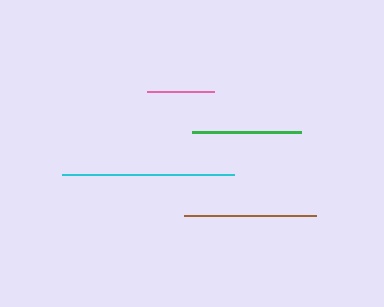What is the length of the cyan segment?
The cyan segment is approximately 172 pixels long.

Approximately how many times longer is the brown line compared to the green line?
The brown line is approximately 1.2 times the length of the green line.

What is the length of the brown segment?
The brown segment is approximately 132 pixels long.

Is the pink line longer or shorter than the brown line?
The brown line is longer than the pink line.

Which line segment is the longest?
The cyan line is the longest at approximately 172 pixels.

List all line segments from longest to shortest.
From longest to shortest: cyan, brown, green, pink.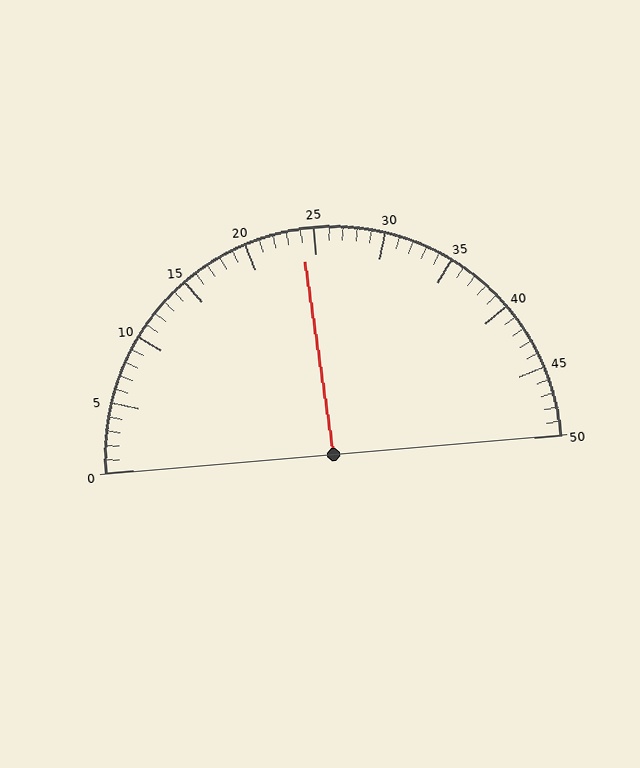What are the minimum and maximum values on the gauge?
The gauge ranges from 0 to 50.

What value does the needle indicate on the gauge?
The needle indicates approximately 24.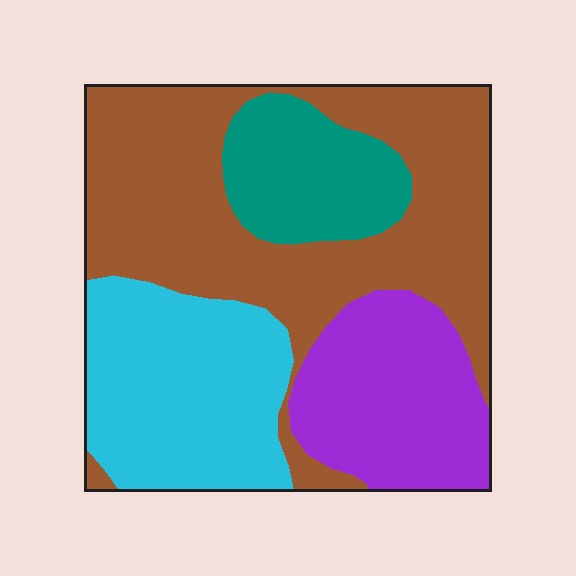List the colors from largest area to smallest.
From largest to smallest: brown, cyan, purple, teal.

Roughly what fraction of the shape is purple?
Purple takes up about one fifth (1/5) of the shape.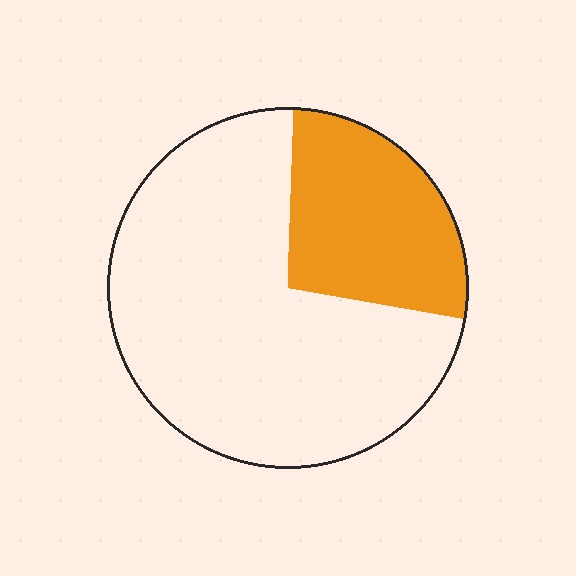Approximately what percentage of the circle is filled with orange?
Approximately 25%.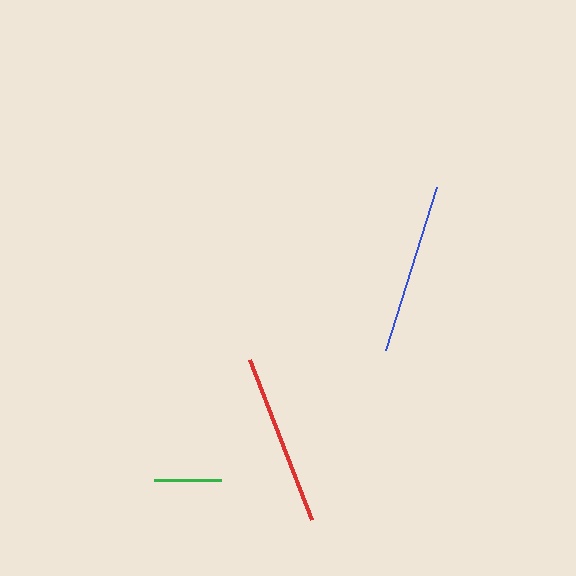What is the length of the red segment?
The red segment is approximately 172 pixels long.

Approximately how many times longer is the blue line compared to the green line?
The blue line is approximately 2.6 times the length of the green line.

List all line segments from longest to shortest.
From longest to shortest: red, blue, green.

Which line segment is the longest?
The red line is the longest at approximately 172 pixels.